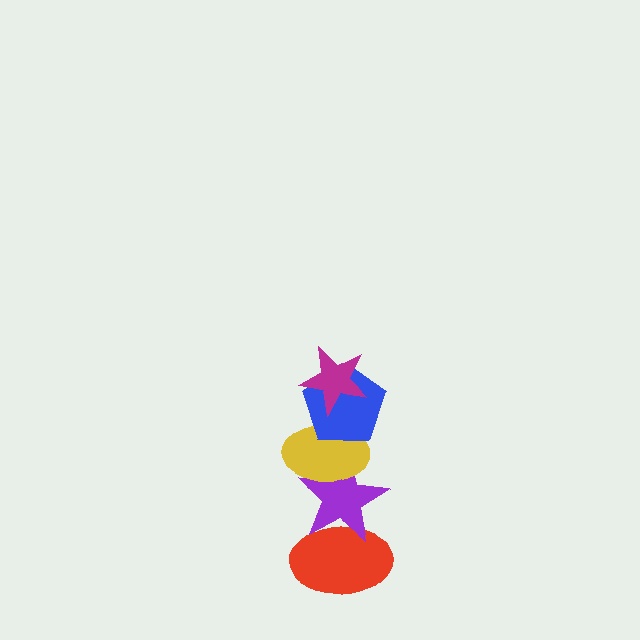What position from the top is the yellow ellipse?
The yellow ellipse is 3rd from the top.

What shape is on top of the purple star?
The yellow ellipse is on top of the purple star.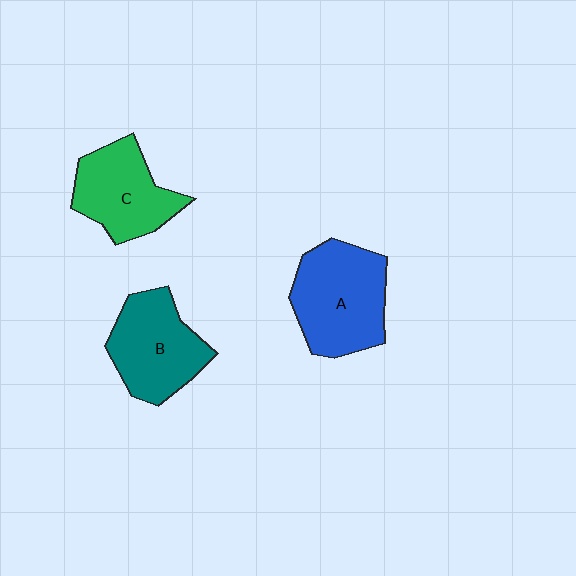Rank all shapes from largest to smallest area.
From largest to smallest: A (blue), B (teal), C (green).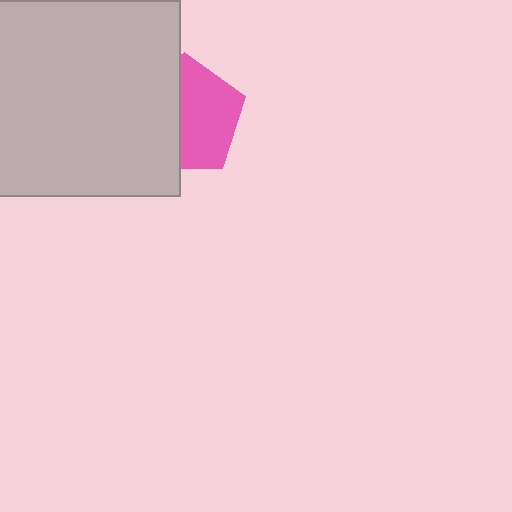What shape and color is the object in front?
The object in front is a light gray square.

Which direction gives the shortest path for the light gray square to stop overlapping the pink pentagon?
Moving left gives the shortest separation.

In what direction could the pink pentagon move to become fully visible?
The pink pentagon could move right. That would shift it out from behind the light gray square entirely.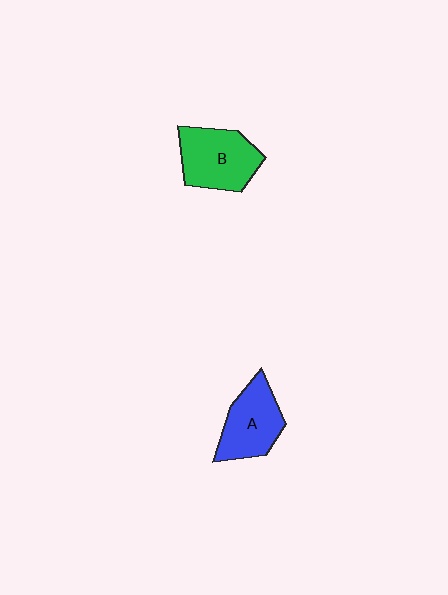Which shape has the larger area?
Shape B (green).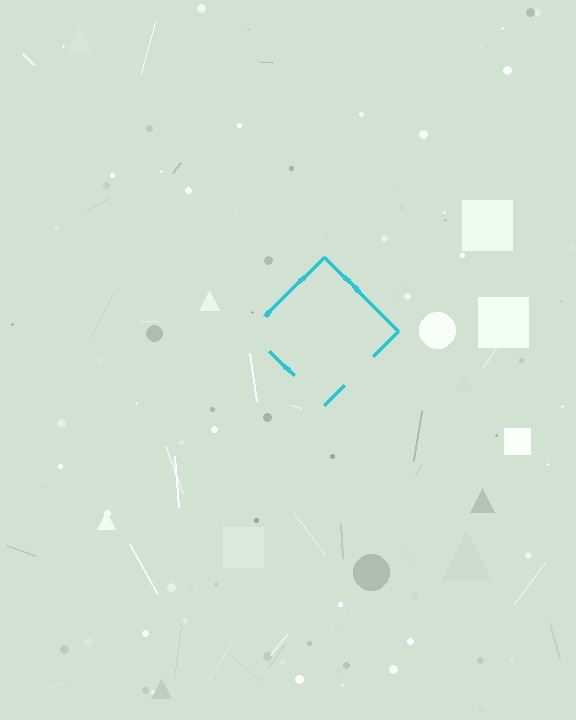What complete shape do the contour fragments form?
The contour fragments form a diamond.